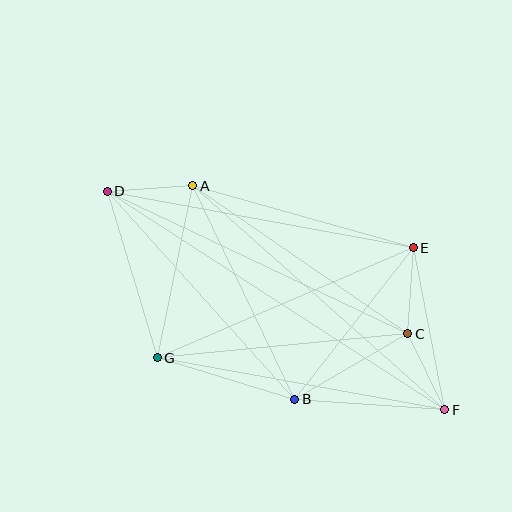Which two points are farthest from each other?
Points D and F are farthest from each other.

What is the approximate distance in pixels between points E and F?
The distance between E and F is approximately 165 pixels.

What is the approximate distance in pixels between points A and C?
The distance between A and C is approximately 261 pixels.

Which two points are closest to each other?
Points C and F are closest to each other.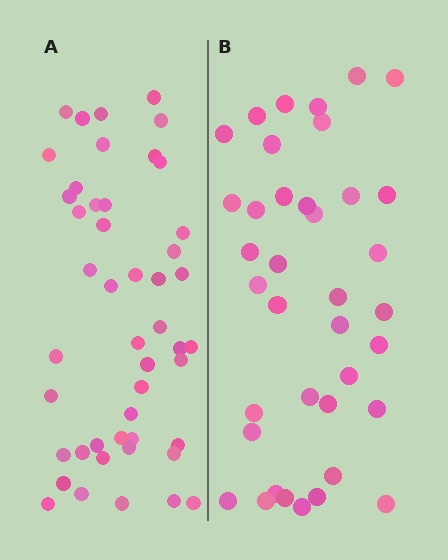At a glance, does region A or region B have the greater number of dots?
Region A (the left region) has more dots.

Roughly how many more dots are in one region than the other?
Region A has roughly 8 or so more dots than region B.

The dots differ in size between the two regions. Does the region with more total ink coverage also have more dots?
No. Region B has more total ink coverage because its dots are larger, but region A actually contains more individual dots. Total area can be misleading — the number of items is what matters here.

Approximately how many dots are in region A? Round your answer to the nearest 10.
About 50 dots. (The exact count is 47, which rounds to 50.)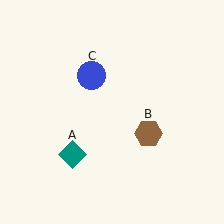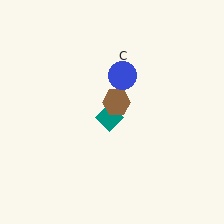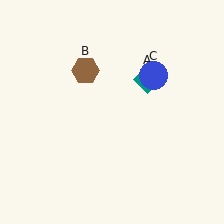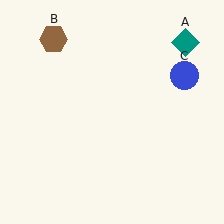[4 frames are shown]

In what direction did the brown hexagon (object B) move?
The brown hexagon (object B) moved up and to the left.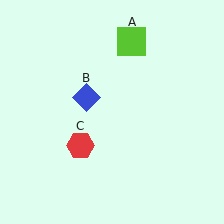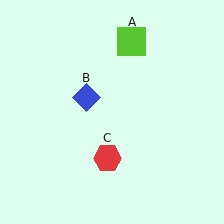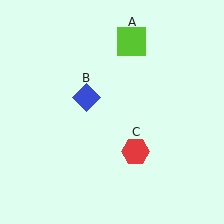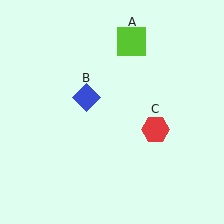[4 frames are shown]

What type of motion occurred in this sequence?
The red hexagon (object C) rotated counterclockwise around the center of the scene.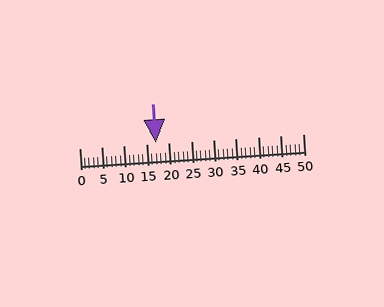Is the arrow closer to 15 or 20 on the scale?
The arrow is closer to 15.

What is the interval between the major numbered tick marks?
The major tick marks are spaced 5 units apart.